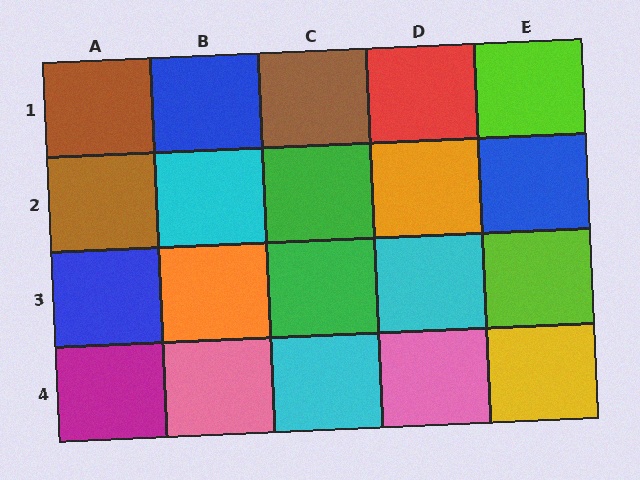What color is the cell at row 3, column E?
Lime.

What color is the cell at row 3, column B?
Orange.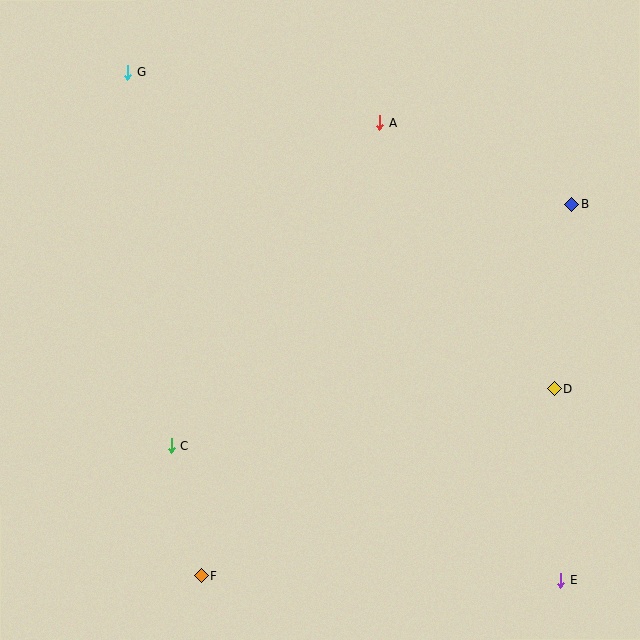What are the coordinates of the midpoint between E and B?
The midpoint between E and B is at (566, 393).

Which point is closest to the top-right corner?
Point B is closest to the top-right corner.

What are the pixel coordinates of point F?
Point F is at (201, 576).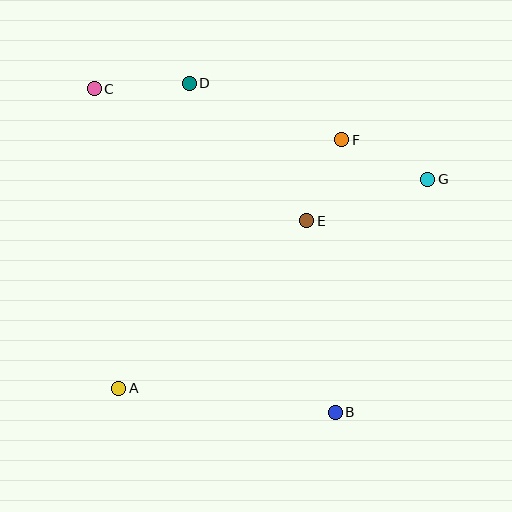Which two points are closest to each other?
Points E and F are closest to each other.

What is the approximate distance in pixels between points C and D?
The distance between C and D is approximately 95 pixels.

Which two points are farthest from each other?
Points B and C are farthest from each other.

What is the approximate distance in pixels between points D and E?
The distance between D and E is approximately 181 pixels.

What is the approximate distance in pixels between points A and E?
The distance between A and E is approximately 252 pixels.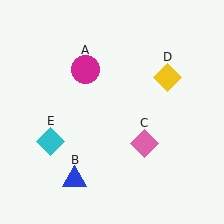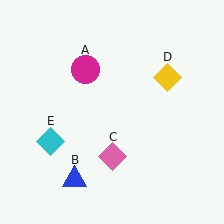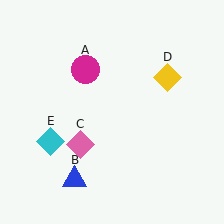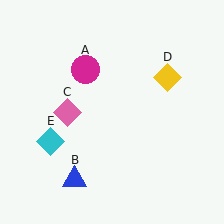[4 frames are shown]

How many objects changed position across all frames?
1 object changed position: pink diamond (object C).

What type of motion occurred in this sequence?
The pink diamond (object C) rotated clockwise around the center of the scene.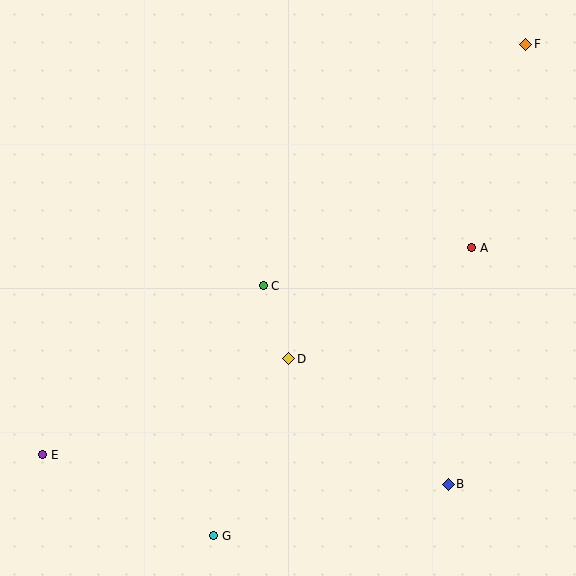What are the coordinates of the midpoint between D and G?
The midpoint between D and G is at (251, 447).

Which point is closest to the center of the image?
Point C at (263, 286) is closest to the center.